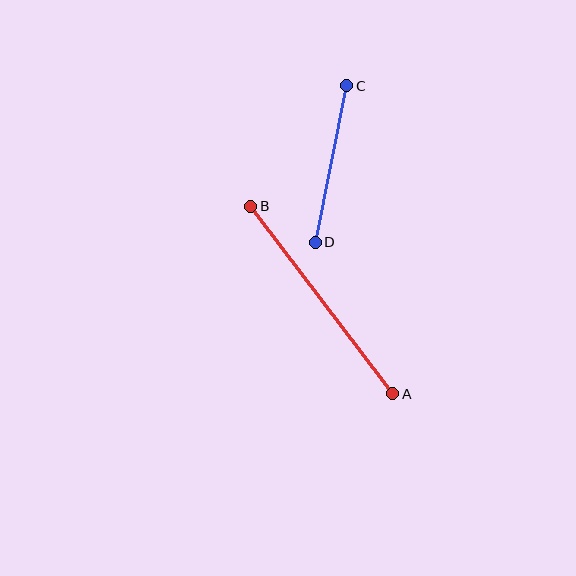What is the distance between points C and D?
The distance is approximately 160 pixels.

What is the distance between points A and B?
The distance is approximately 235 pixels.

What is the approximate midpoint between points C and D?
The midpoint is at approximately (331, 164) pixels.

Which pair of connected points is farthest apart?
Points A and B are farthest apart.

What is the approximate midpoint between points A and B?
The midpoint is at approximately (322, 300) pixels.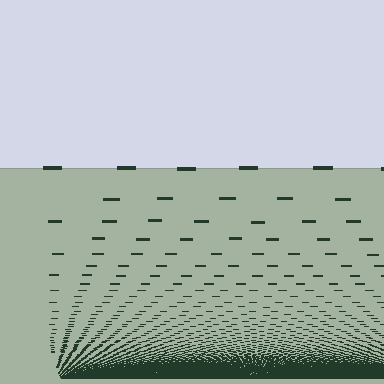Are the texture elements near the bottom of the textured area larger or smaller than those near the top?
Smaller. The gradient is inverted — elements near the bottom are smaller and denser.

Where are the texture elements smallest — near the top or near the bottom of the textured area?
Near the bottom.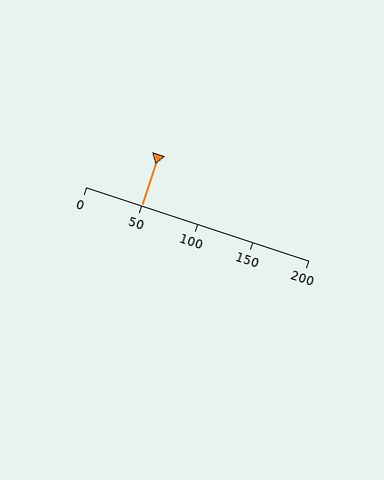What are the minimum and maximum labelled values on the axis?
The axis runs from 0 to 200.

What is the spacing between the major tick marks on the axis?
The major ticks are spaced 50 apart.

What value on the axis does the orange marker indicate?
The marker indicates approximately 50.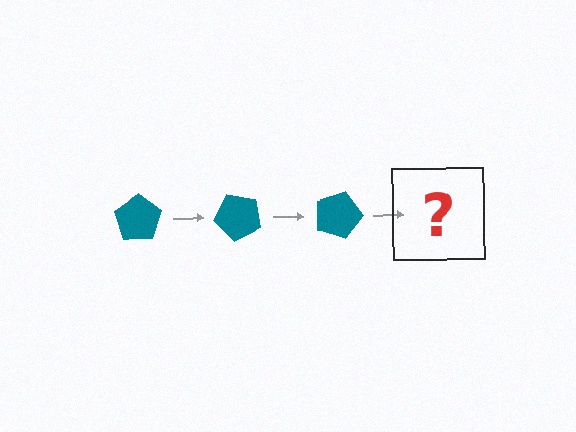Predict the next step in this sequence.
The next step is a teal pentagon rotated 135 degrees.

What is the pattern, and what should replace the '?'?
The pattern is that the pentagon rotates 45 degrees each step. The '?' should be a teal pentagon rotated 135 degrees.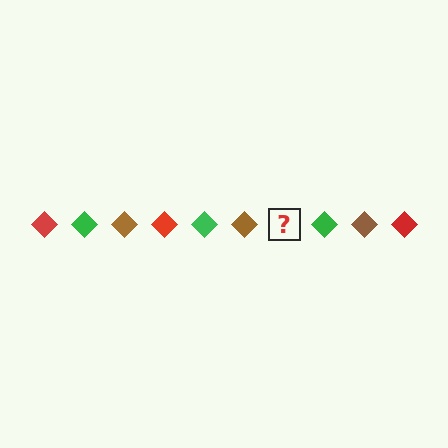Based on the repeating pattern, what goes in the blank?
The blank should be a red diamond.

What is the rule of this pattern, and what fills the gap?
The rule is that the pattern cycles through red, green, brown diamonds. The gap should be filled with a red diamond.